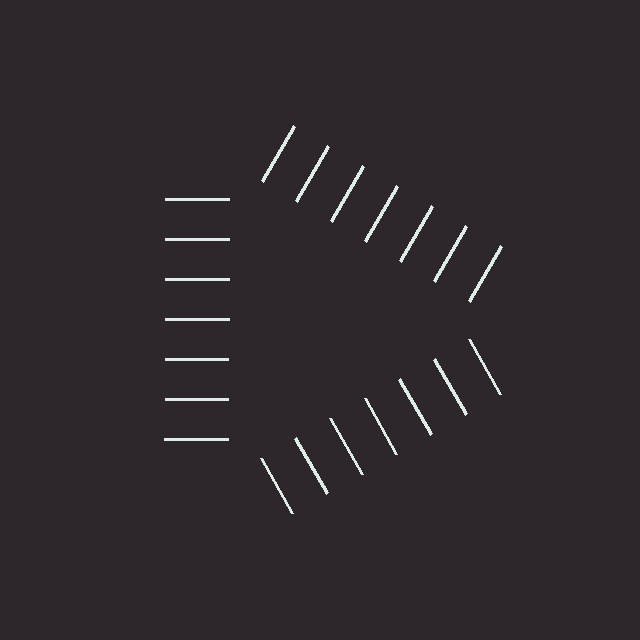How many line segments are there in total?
21 — 7 along each of the 3 edges.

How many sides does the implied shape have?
3 sides — the line-ends trace a triangle.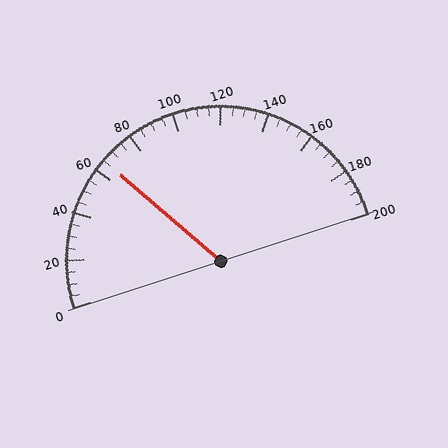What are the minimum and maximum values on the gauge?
The gauge ranges from 0 to 200.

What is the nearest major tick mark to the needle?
The nearest major tick mark is 60.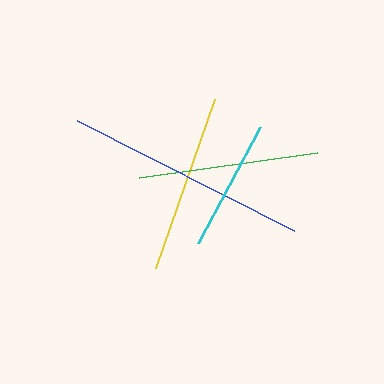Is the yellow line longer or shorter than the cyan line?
The yellow line is longer than the cyan line.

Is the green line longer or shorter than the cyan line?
The green line is longer than the cyan line.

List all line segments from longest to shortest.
From longest to shortest: blue, green, yellow, cyan.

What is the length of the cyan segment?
The cyan segment is approximately 132 pixels long.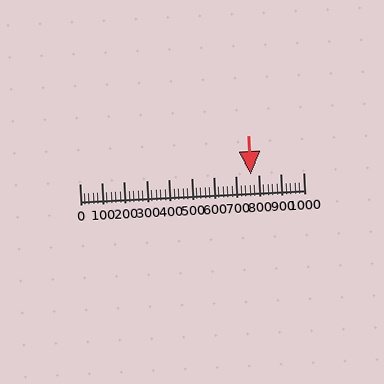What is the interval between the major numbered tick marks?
The major tick marks are spaced 100 units apart.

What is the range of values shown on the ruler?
The ruler shows values from 0 to 1000.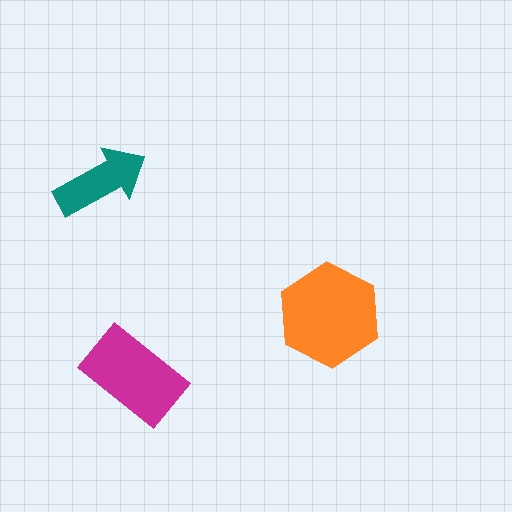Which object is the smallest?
The teal arrow.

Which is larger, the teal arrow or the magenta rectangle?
The magenta rectangle.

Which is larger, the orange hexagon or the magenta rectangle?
The orange hexagon.